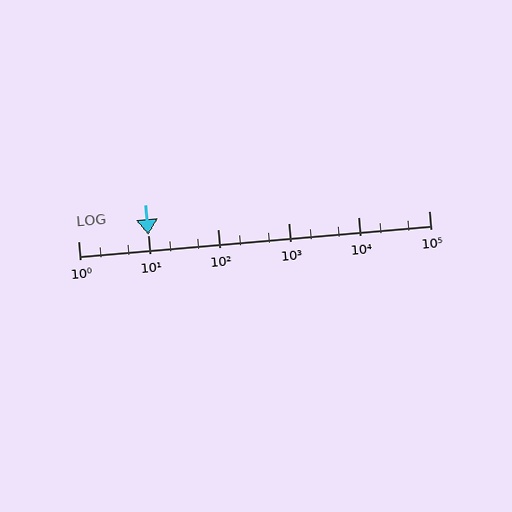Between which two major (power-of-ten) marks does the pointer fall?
The pointer is between 10 and 100.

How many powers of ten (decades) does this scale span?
The scale spans 5 decades, from 1 to 100000.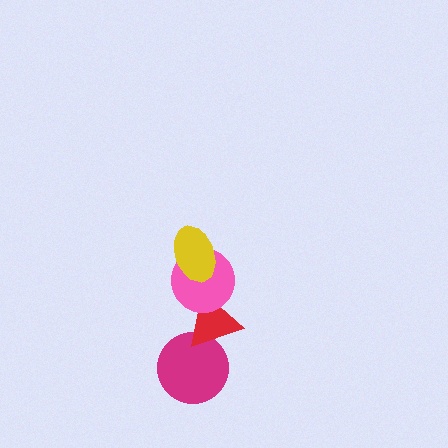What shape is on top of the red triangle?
The pink circle is on top of the red triangle.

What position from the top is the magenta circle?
The magenta circle is 4th from the top.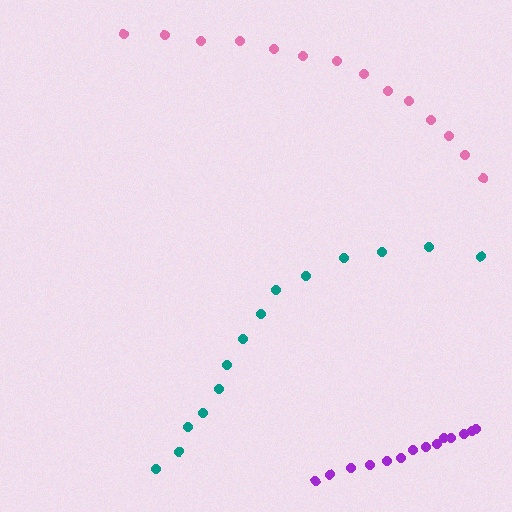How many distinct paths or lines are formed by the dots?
There are 3 distinct paths.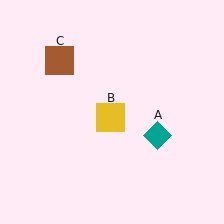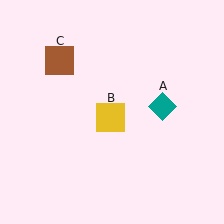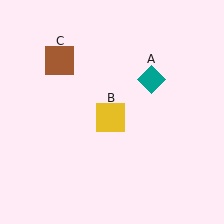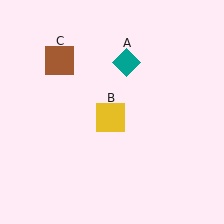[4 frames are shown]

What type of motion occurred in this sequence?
The teal diamond (object A) rotated counterclockwise around the center of the scene.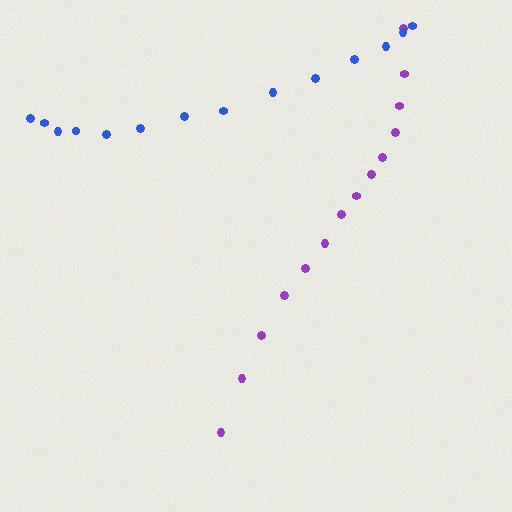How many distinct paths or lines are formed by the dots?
There are 2 distinct paths.